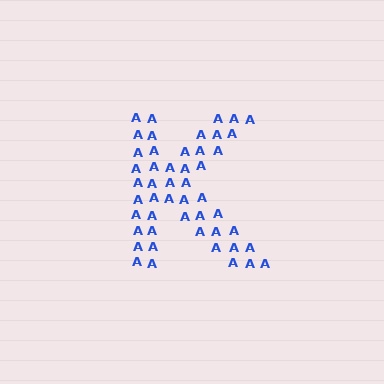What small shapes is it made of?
It is made of small letter A's.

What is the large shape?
The large shape is the letter K.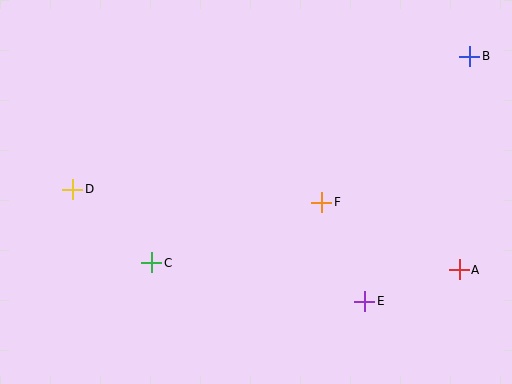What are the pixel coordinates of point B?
Point B is at (470, 56).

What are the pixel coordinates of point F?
Point F is at (322, 202).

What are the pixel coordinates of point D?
Point D is at (73, 189).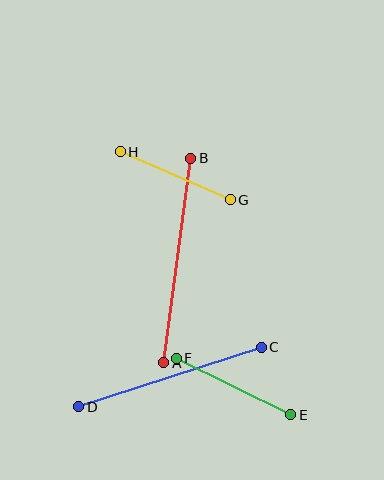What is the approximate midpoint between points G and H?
The midpoint is at approximately (175, 176) pixels.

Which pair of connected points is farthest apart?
Points A and B are farthest apart.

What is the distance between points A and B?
The distance is approximately 207 pixels.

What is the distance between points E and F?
The distance is approximately 128 pixels.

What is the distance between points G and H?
The distance is approximately 120 pixels.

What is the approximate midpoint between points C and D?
The midpoint is at approximately (170, 377) pixels.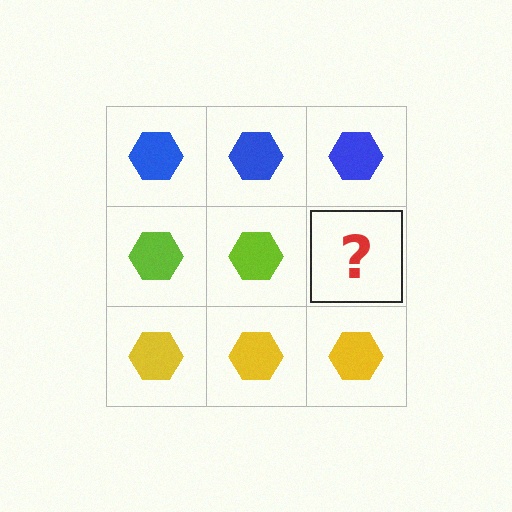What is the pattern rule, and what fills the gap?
The rule is that each row has a consistent color. The gap should be filled with a lime hexagon.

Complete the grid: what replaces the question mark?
The question mark should be replaced with a lime hexagon.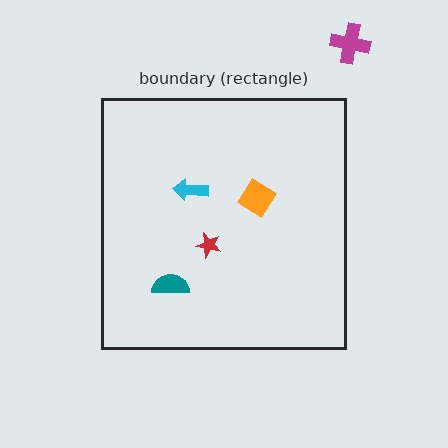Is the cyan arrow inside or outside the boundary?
Inside.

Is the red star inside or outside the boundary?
Inside.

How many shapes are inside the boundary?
4 inside, 1 outside.